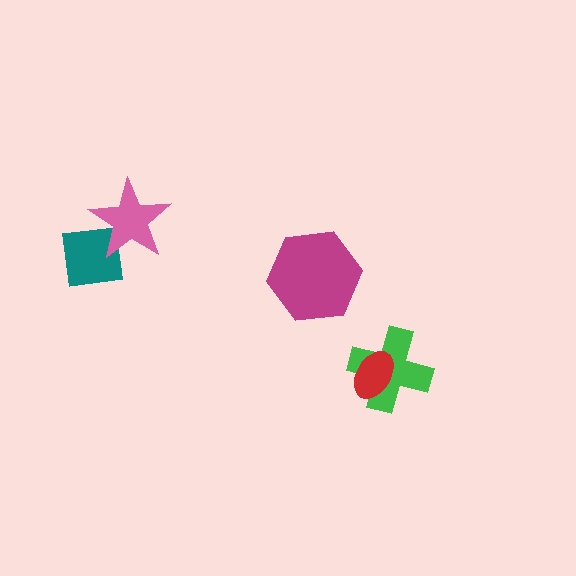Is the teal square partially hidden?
Yes, it is partially covered by another shape.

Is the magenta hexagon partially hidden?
No, no other shape covers it.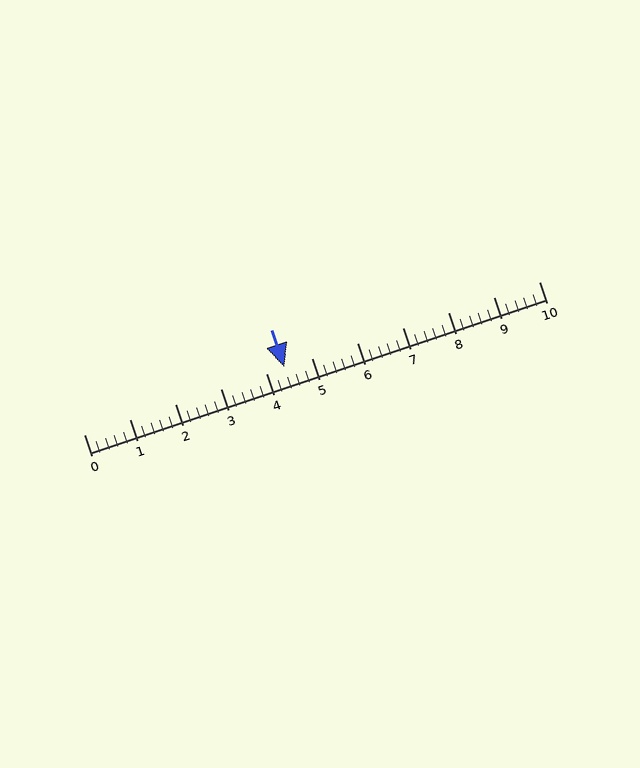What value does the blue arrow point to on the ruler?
The blue arrow points to approximately 4.4.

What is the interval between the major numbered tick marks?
The major tick marks are spaced 1 units apart.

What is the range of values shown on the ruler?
The ruler shows values from 0 to 10.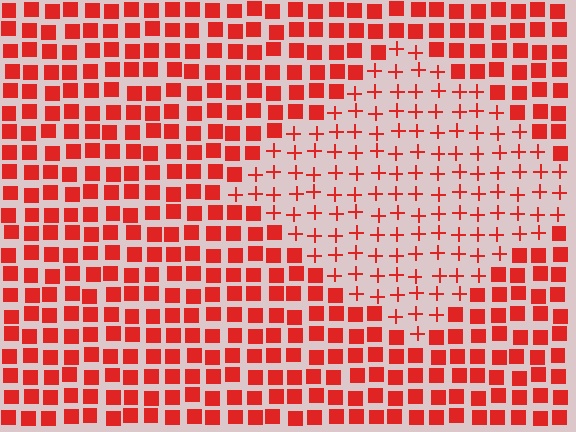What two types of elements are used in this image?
The image uses plus signs inside the diamond region and squares outside it.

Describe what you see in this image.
The image is filled with small red elements arranged in a uniform grid. A diamond-shaped region contains plus signs, while the surrounding area contains squares. The boundary is defined purely by the change in element shape.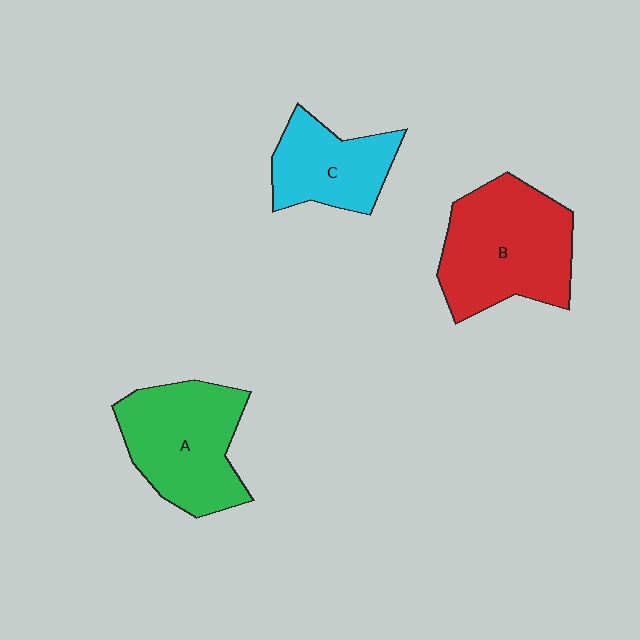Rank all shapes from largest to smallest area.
From largest to smallest: B (red), A (green), C (cyan).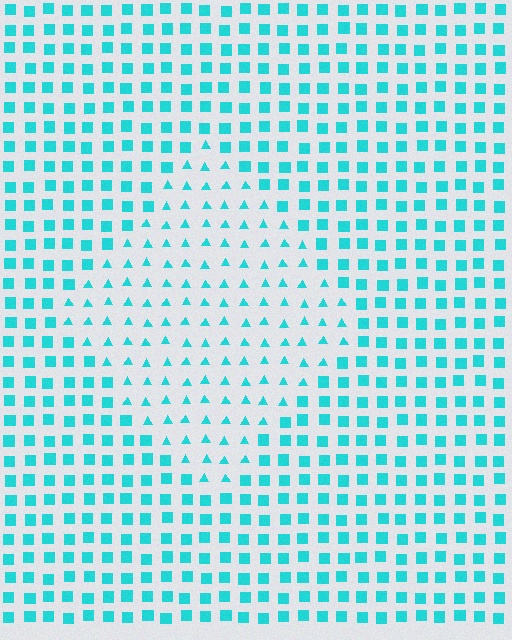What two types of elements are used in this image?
The image uses triangles inside the diamond region and squares outside it.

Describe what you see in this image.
The image is filled with small cyan elements arranged in a uniform grid. A diamond-shaped region contains triangles, while the surrounding area contains squares. The boundary is defined purely by the change in element shape.